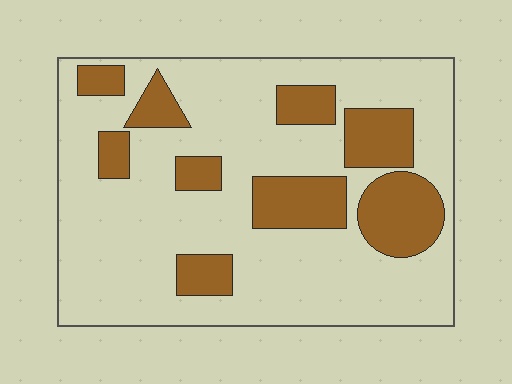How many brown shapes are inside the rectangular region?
9.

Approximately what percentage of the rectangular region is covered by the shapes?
Approximately 25%.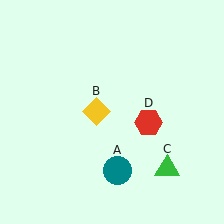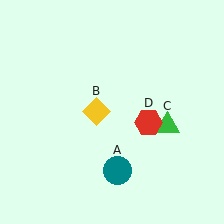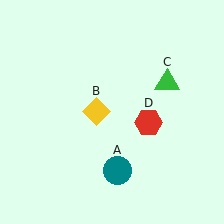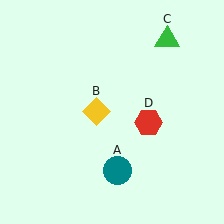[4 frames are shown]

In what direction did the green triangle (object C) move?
The green triangle (object C) moved up.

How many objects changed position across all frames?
1 object changed position: green triangle (object C).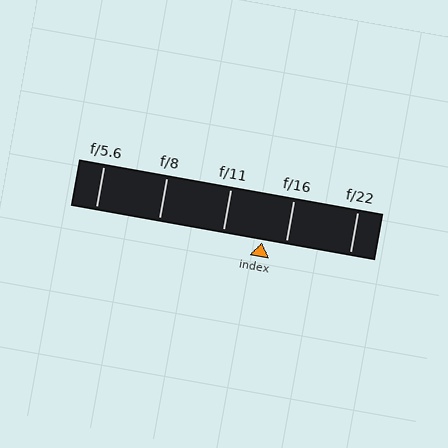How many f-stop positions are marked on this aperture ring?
There are 5 f-stop positions marked.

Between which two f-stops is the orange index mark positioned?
The index mark is between f/11 and f/16.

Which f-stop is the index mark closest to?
The index mark is closest to f/16.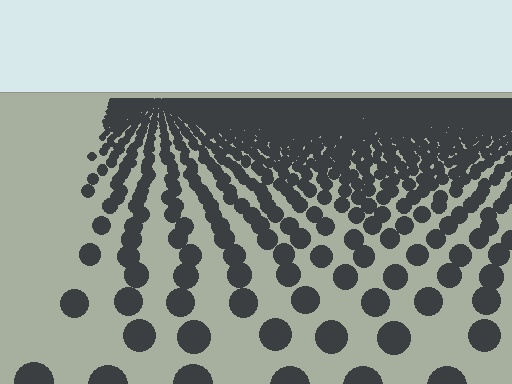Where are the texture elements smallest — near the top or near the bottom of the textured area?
Near the top.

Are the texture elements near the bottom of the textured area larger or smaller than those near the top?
Larger. Near the bottom, elements are closer to the viewer and appear at a bigger on-screen size.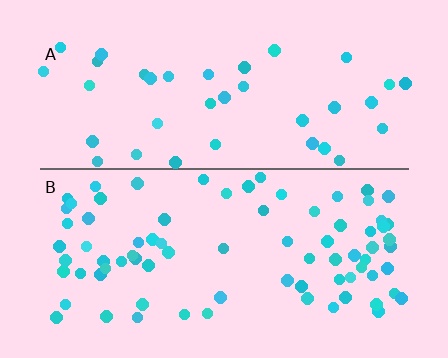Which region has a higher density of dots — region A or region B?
B (the bottom).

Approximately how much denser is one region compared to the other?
Approximately 2.1× — region B over region A.